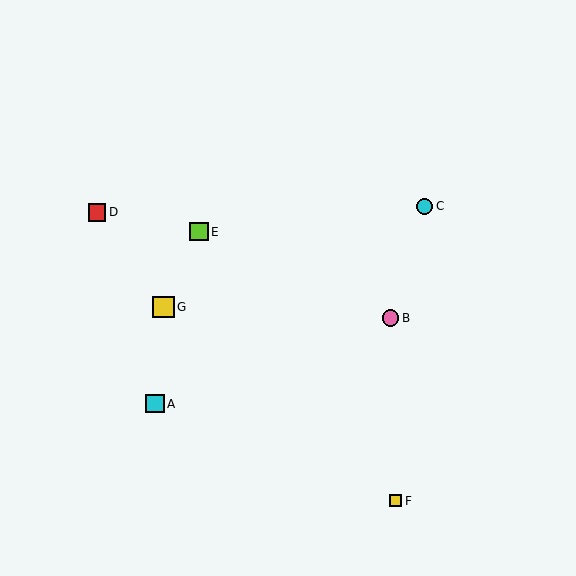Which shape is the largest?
The yellow square (labeled G) is the largest.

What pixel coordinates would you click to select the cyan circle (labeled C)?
Click at (425, 206) to select the cyan circle C.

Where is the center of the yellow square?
The center of the yellow square is at (164, 307).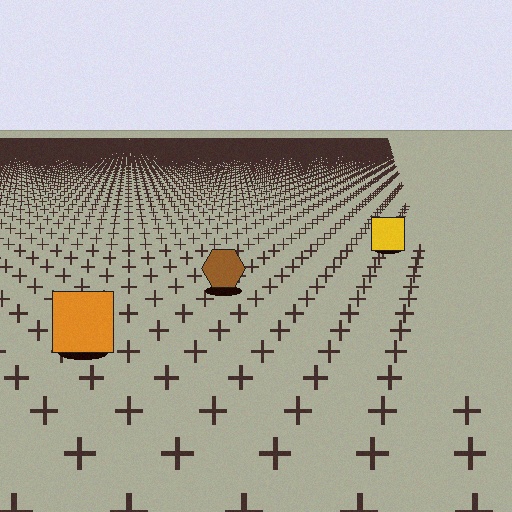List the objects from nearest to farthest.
From nearest to farthest: the orange square, the brown hexagon, the yellow square.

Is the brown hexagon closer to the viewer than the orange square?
No. The orange square is closer — you can tell from the texture gradient: the ground texture is coarser near it.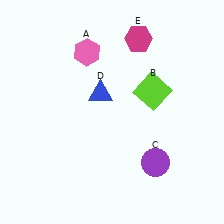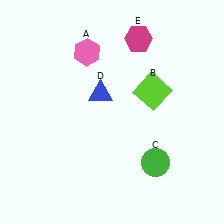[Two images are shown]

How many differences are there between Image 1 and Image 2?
There is 1 difference between the two images.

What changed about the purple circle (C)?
In Image 1, C is purple. In Image 2, it changed to green.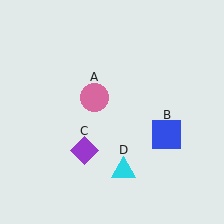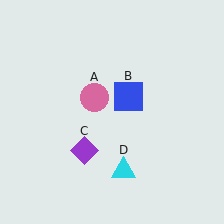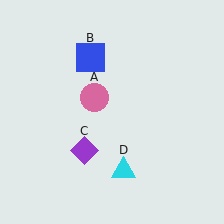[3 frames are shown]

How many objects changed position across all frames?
1 object changed position: blue square (object B).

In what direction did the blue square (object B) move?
The blue square (object B) moved up and to the left.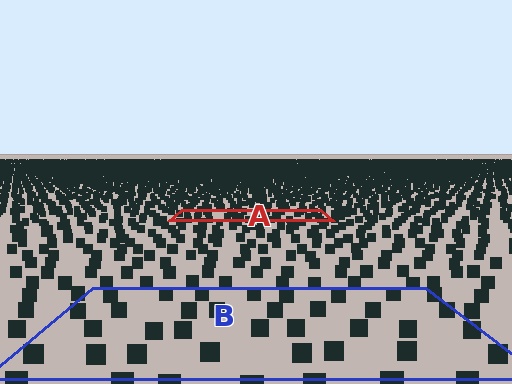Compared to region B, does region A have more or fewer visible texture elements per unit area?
Region A has more texture elements per unit area — they are packed more densely because it is farther away.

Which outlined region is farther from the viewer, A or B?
Region A is farther from the viewer — the texture elements inside it appear smaller and more densely packed.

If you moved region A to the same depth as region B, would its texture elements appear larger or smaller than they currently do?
They would appear larger. At a closer depth, the same texture elements are projected at a bigger on-screen size.